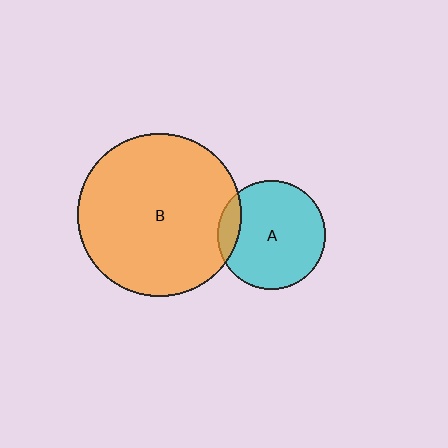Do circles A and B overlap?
Yes.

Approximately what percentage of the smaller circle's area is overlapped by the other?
Approximately 10%.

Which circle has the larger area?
Circle B (orange).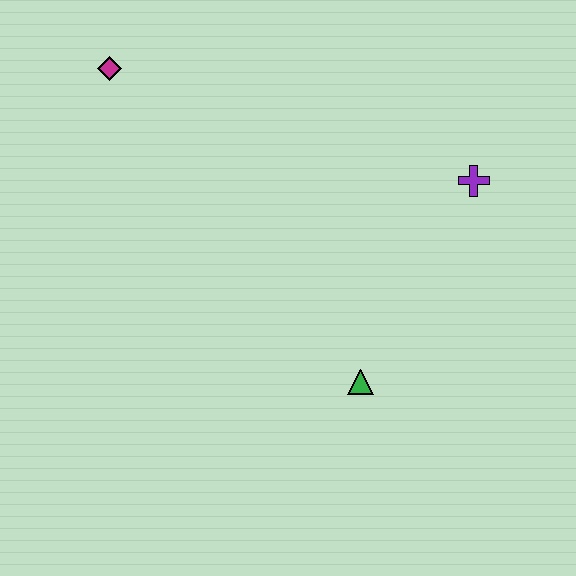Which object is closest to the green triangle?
The purple cross is closest to the green triangle.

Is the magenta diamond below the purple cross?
No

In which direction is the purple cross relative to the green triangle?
The purple cross is above the green triangle.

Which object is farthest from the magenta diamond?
The green triangle is farthest from the magenta diamond.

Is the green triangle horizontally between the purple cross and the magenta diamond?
Yes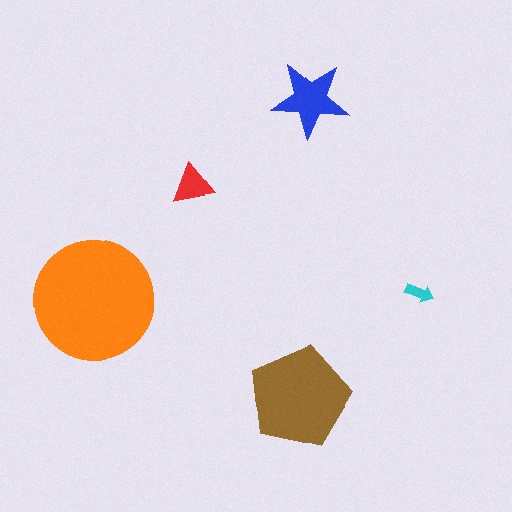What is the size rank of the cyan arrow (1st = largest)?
5th.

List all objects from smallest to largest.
The cyan arrow, the red triangle, the blue star, the brown pentagon, the orange circle.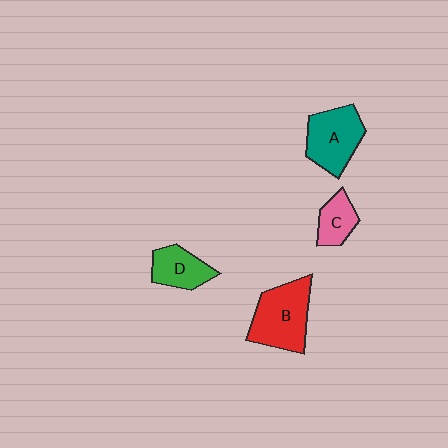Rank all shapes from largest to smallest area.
From largest to smallest: B (red), A (teal), D (green), C (pink).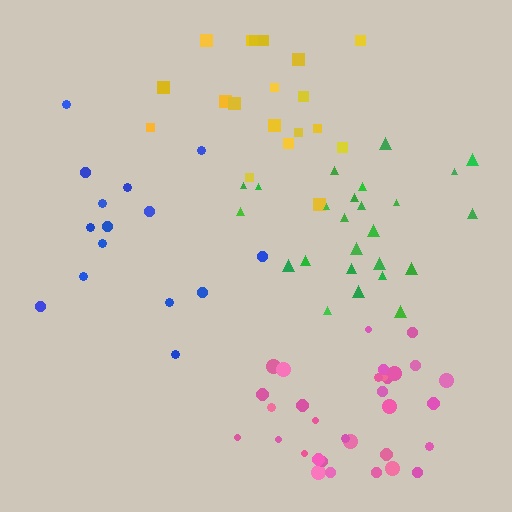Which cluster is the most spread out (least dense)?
Blue.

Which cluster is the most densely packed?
Green.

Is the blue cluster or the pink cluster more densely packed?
Pink.